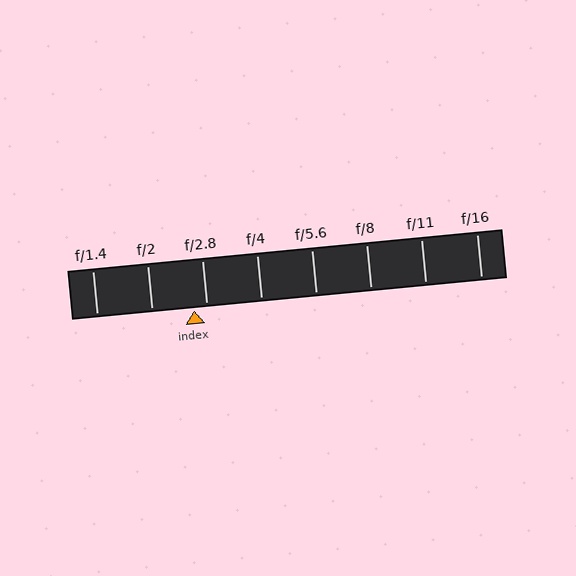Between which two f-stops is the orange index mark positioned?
The index mark is between f/2 and f/2.8.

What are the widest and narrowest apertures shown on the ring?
The widest aperture shown is f/1.4 and the narrowest is f/16.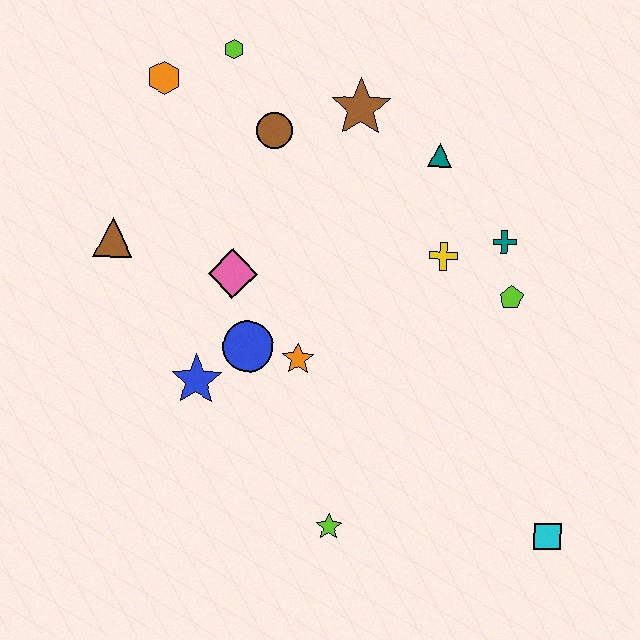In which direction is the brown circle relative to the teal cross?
The brown circle is to the left of the teal cross.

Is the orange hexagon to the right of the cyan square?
No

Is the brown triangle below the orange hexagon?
Yes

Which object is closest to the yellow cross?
The teal cross is closest to the yellow cross.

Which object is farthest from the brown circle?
The cyan square is farthest from the brown circle.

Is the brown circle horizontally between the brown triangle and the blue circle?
No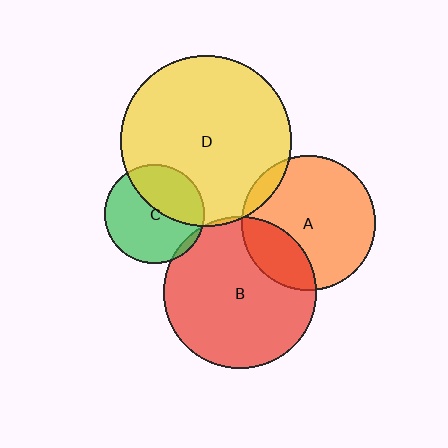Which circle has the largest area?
Circle D (yellow).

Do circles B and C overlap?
Yes.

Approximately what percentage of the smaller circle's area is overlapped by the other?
Approximately 5%.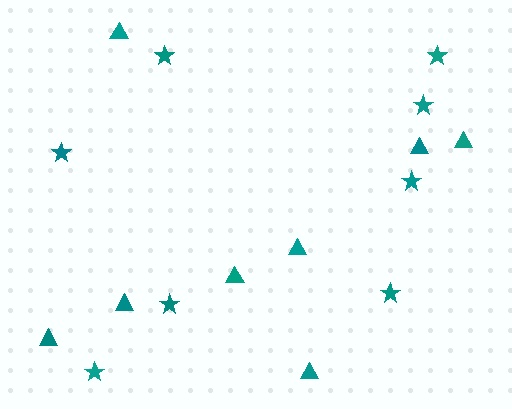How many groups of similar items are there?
There are 2 groups: one group of triangles (8) and one group of stars (8).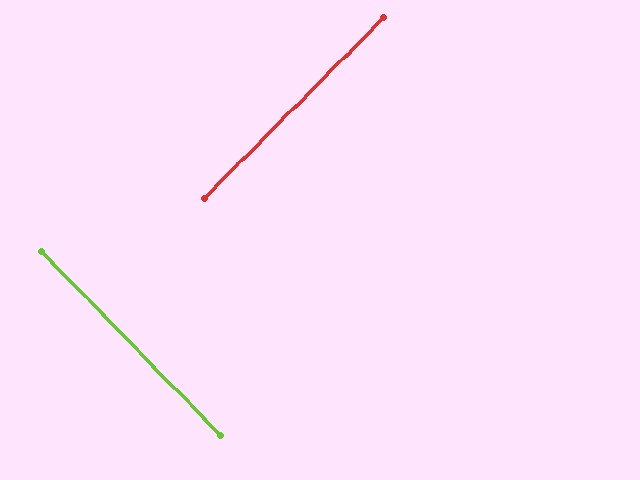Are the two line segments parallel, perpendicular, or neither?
Perpendicular — they meet at approximately 89°.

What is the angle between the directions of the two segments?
Approximately 89 degrees.